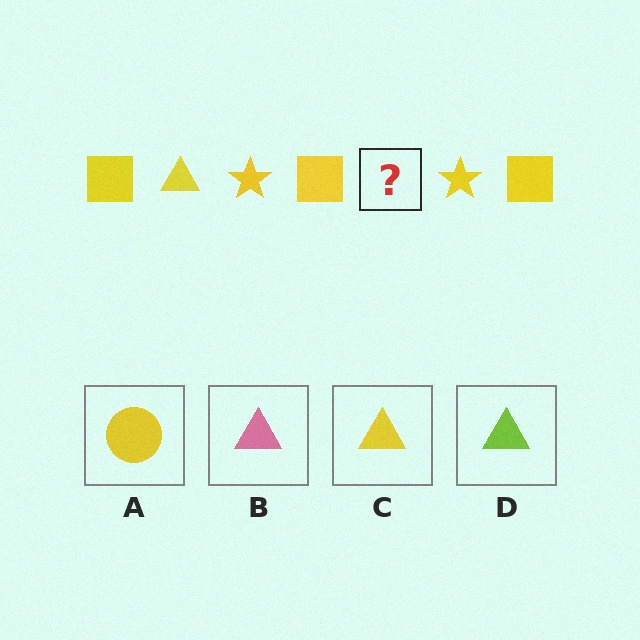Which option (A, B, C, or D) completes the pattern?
C.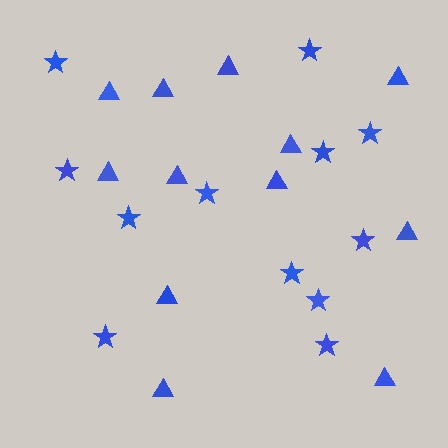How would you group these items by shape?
There are 2 groups: one group of stars (12) and one group of triangles (12).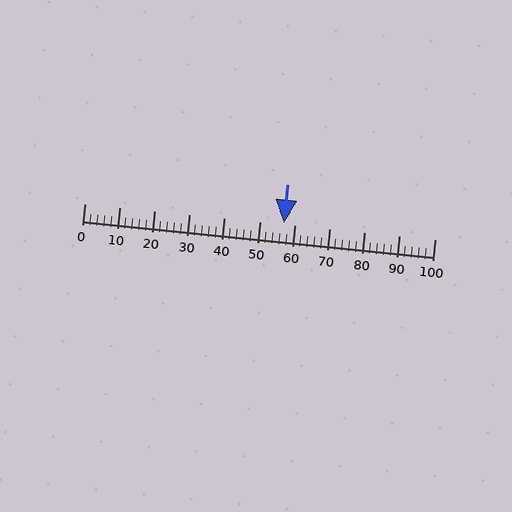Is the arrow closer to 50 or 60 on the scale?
The arrow is closer to 60.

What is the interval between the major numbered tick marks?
The major tick marks are spaced 10 units apart.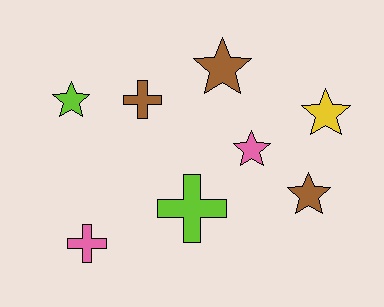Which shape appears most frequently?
Star, with 5 objects.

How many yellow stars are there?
There is 1 yellow star.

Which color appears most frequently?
Brown, with 3 objects.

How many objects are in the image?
There are 8 objects.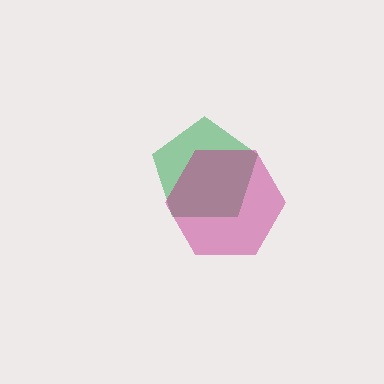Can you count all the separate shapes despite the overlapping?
Yes, there are 2 separate shapes.